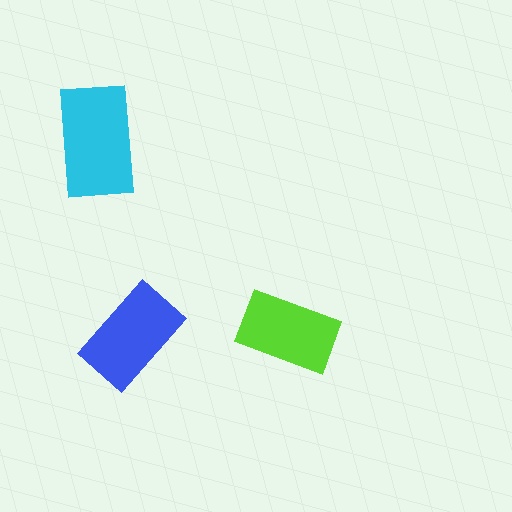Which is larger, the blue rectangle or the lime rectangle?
The blue one.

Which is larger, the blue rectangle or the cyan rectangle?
The cyan one.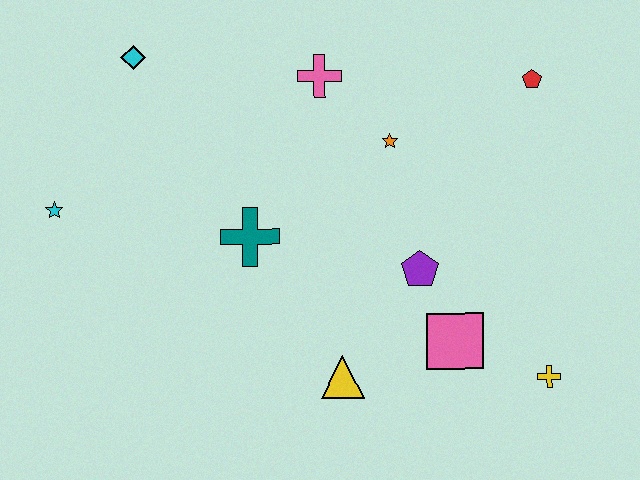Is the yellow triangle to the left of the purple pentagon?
Yes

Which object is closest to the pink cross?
The orange star is closest to the pink cross.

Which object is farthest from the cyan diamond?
The yellow cross is farthest from the cyan diamond.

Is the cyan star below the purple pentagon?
No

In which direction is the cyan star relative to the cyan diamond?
The cyan star is below the cyan diamond.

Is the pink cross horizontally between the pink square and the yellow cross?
No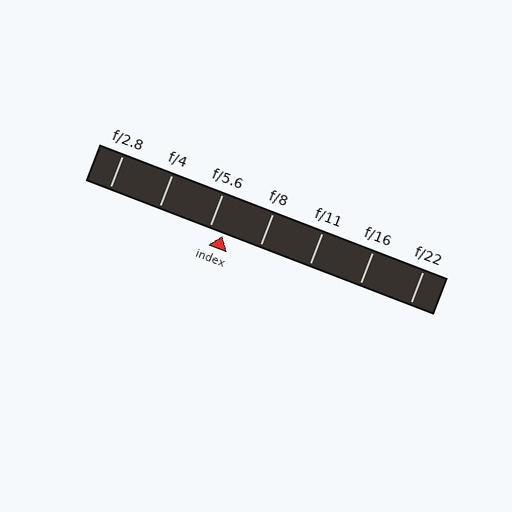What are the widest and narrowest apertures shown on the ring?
The widest aperture shown is f/2.8 and the narrowest is f/22.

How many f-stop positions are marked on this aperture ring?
There are 7 f-stop positions marked.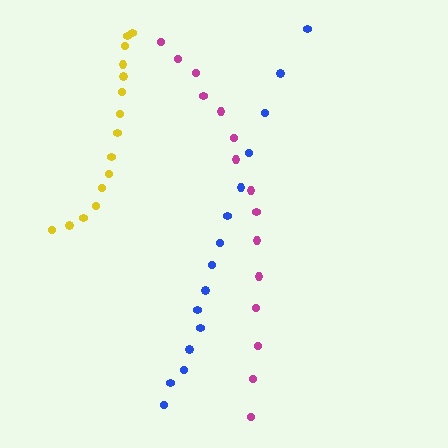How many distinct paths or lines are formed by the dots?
There are 3 distinct paths.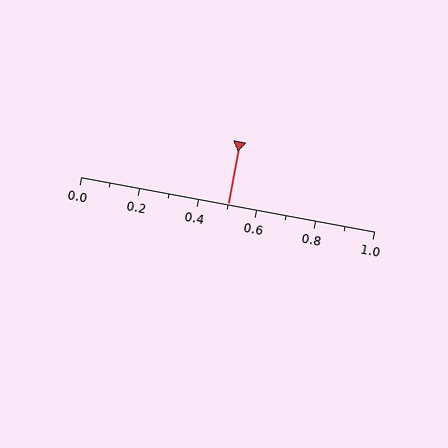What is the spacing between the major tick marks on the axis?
The major ticks are spaced 0.2 apart.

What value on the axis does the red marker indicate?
The marker indicates approximately 0.5.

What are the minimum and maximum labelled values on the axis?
The axis runs from 0.0 to 1.0.